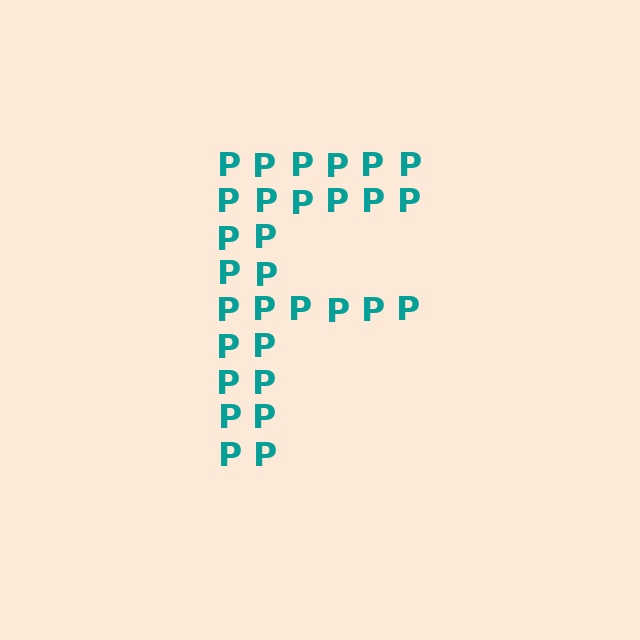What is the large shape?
The large shape is the letter F.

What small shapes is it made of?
It is made of small letter P's.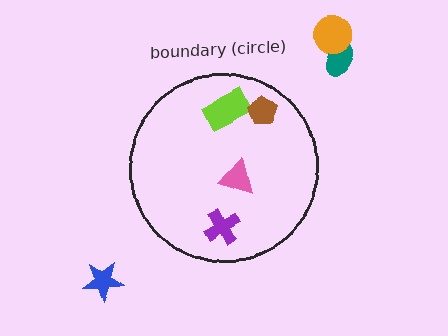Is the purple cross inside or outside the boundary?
Inside.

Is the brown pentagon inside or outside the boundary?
Inside.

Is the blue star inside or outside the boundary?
Outside.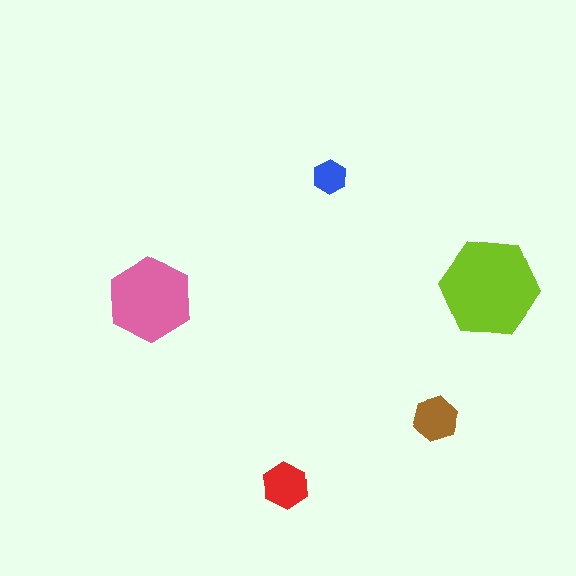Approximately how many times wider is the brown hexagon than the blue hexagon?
About 1.5 times wider.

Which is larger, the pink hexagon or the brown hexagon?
The pink one.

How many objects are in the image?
There are 5 objects in the image.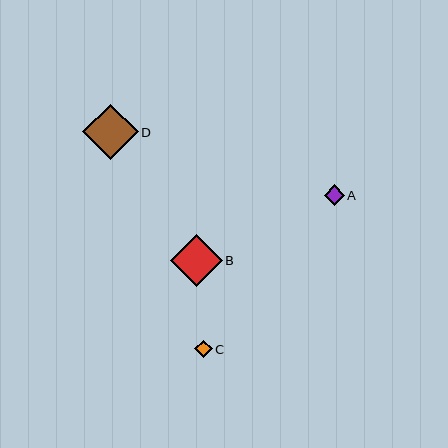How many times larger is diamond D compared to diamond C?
Diamond D is approximately 3.1 times the size of diamond C.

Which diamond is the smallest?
Diamond C is the smallest with a size of approximately 18 pixels.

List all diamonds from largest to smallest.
From largest to smallest: D, B, A, C.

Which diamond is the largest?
Diamond D is the largest with a size of approximately 55 pixels.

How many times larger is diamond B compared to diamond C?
Diamond B is approximately 3.0 times the size of diamond C.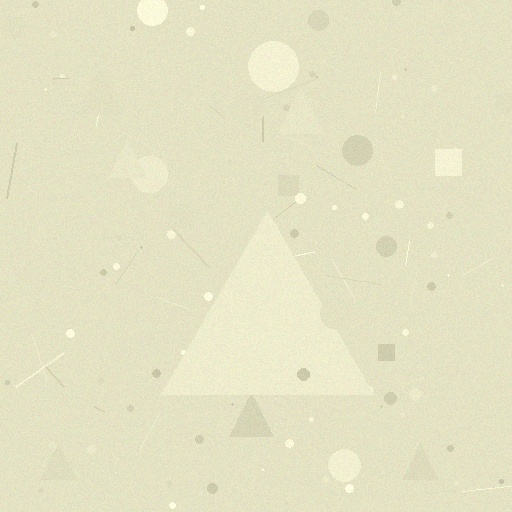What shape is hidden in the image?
A triangle is hidden in the image.